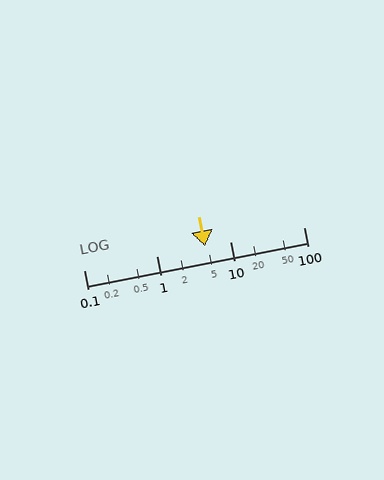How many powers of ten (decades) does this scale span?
The scale spans 3 decades, from 0.1 to 100.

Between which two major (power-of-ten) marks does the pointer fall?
The pointer is between 1 and 10.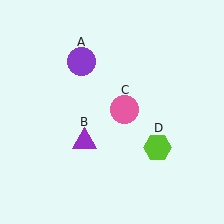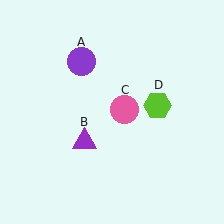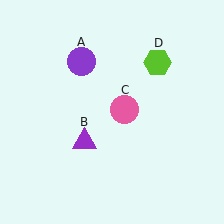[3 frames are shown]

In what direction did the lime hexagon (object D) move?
The lime hexagon (object D) moved up.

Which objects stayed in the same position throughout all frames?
Purple circle (object A) and purple triangle (object B) and pink circle (object C) remained stationary.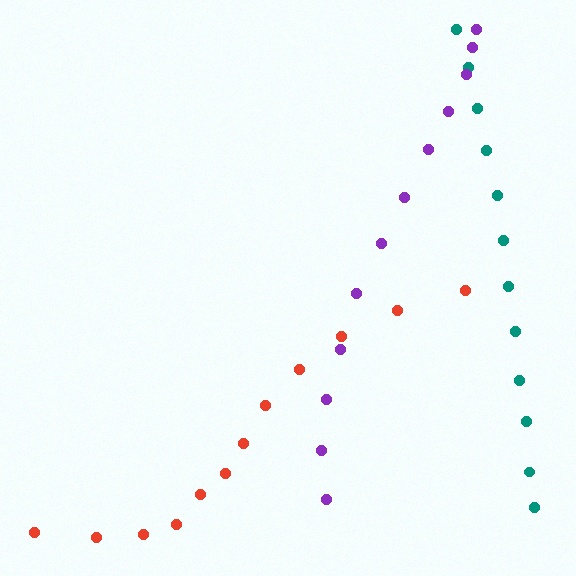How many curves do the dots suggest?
There are 3 distinct paths.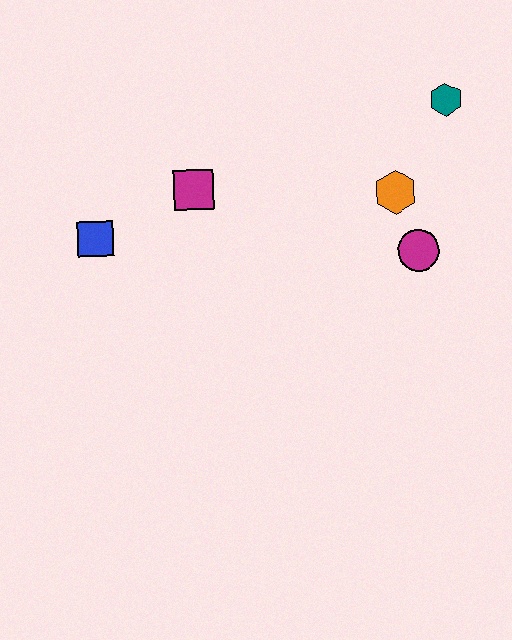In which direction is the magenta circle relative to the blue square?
The magenta circle is to the right of the blue square.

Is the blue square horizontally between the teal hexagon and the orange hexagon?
No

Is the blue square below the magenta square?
Yes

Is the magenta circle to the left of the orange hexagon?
No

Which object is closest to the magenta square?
The blue square is closest to the magenta square.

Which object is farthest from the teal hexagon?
The blue square is farthest from the teal hexagon.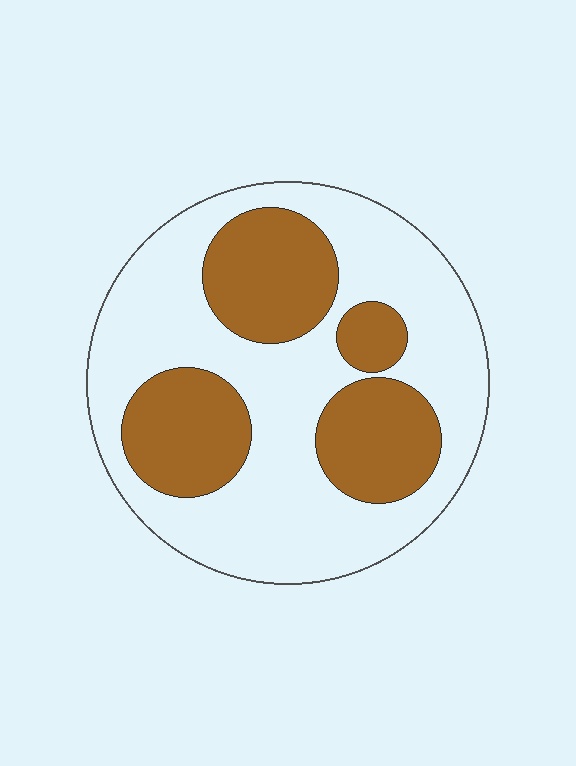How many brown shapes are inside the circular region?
4.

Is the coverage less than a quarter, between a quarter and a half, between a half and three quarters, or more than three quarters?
Between a quarter and a half.